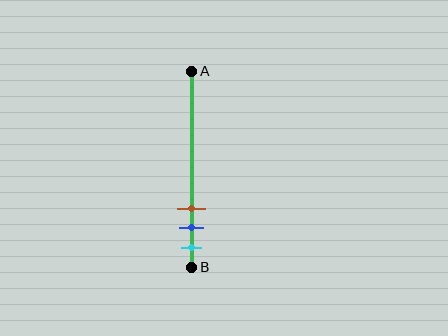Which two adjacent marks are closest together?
The blue and cyan marks are the closest adjacent pair.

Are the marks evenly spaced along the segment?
Yes, the marks are approximately evenly spaced.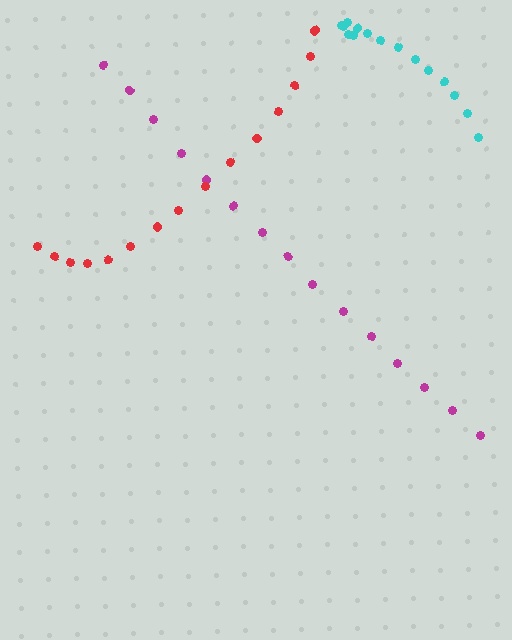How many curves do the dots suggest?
There are 3 distinct paths.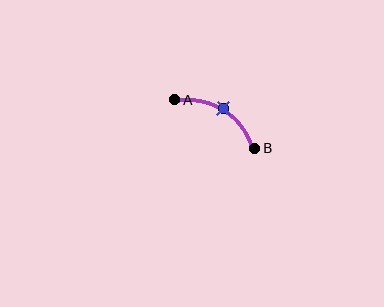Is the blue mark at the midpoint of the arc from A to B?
Yes. The blue mark lies on the arc at equal arc-length from both A and B — it is the arc midpoint.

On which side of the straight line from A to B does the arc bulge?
The arc bulges above the straight line connecting A and B.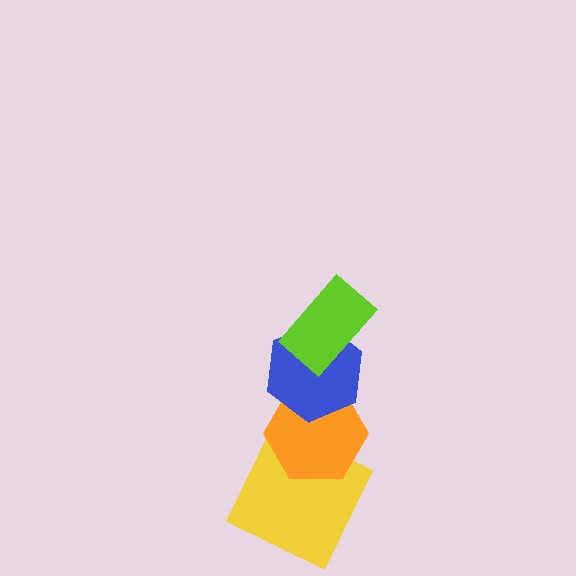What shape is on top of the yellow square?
The orange hexagon is on top of the yellow square.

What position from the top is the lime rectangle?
The lime rectangle is 1st from the top.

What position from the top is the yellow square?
The yellow square is 4th from the top.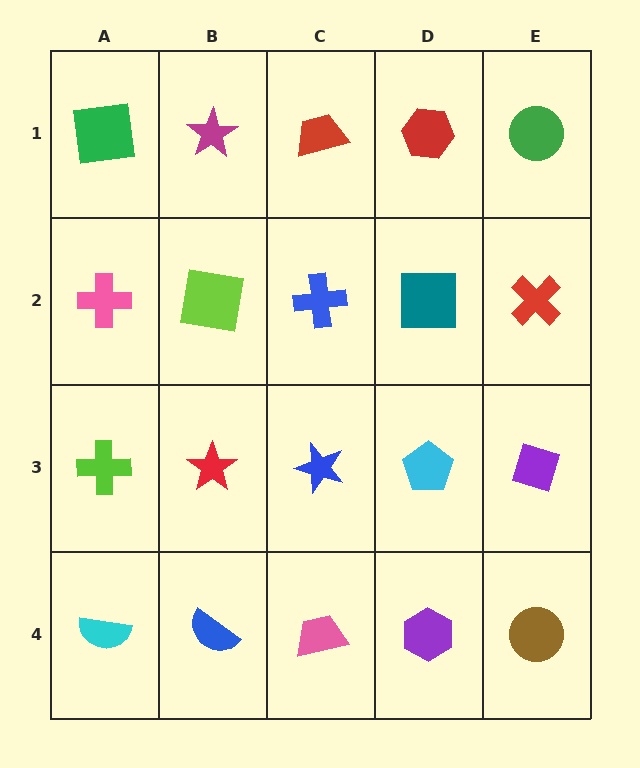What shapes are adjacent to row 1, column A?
A pink cross (row 2, column A), a magenta star (row 1, column B).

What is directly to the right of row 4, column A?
A blue semicircle.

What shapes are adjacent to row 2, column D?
A red hexagon (row 1, column D), a cyan pentagon (row 3, column D), a blue cross (row 2, column C), a red cross (row 2, column E).